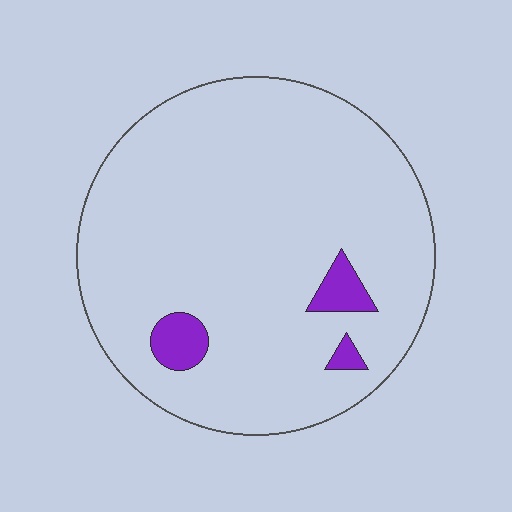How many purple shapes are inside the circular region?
3.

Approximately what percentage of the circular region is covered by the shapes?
Approximately 5%.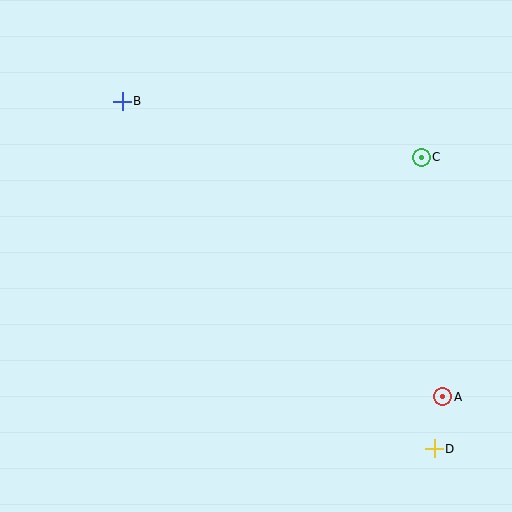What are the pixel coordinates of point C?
Point C is at (421, 157).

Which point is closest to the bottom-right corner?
Point D is closest to the bottom-right corner.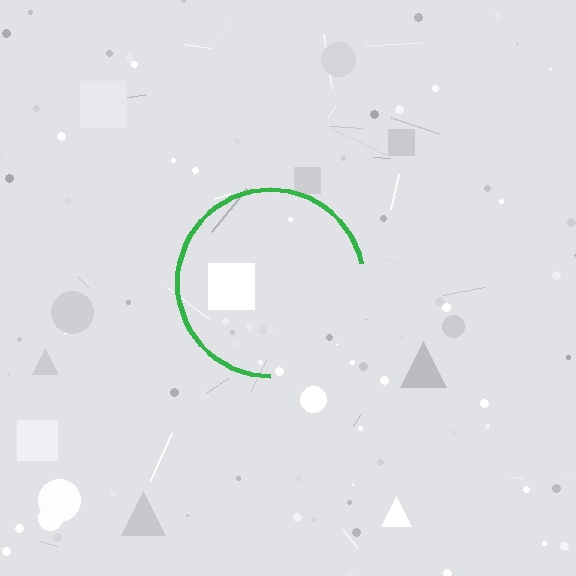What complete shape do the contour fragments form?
The contour fragments form a circle.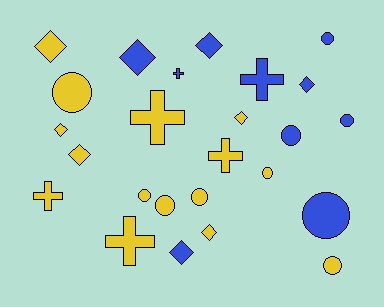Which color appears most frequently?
Yellow, with 15 objects.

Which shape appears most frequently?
Circle, with 10 objects.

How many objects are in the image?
There are 25 objects.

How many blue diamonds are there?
There are 4 blue diamonds.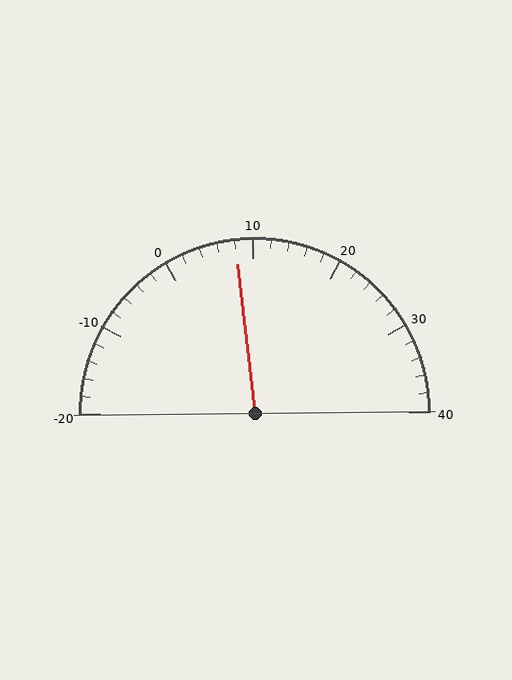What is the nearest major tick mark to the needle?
The nearest major tick mark is 10.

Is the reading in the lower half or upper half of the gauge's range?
The reading is in the lower half of the range (-20 to 40).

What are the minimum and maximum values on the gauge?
The gauge ranges from -20 to 40.